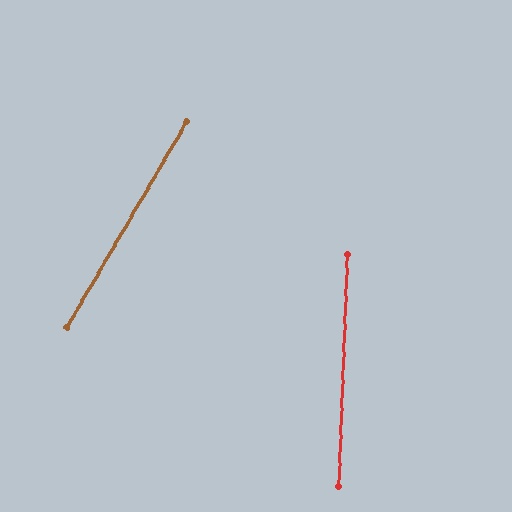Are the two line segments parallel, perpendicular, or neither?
Neither parallel nor perpendicular — they differ by about 28°.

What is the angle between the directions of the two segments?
Approximately 28 degrees.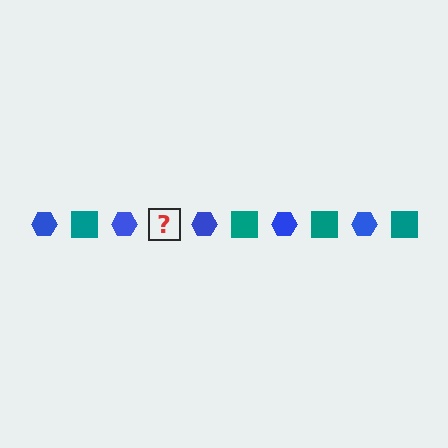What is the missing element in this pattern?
The missing element is a teal square.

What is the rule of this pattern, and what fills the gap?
The rule is that the pattern alternates between blue hexagon and teal square. The gap should be filled with a teal square.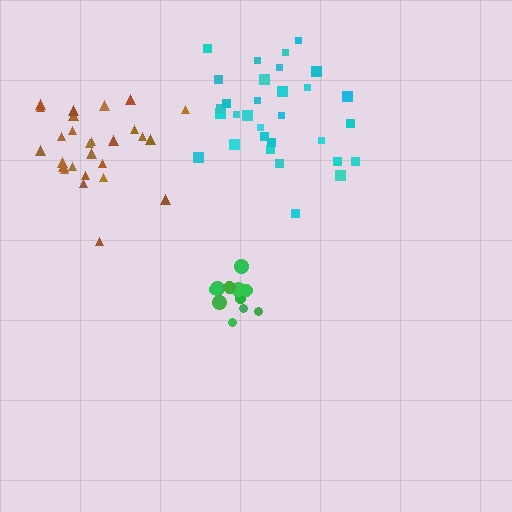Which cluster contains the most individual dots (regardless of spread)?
Cyan (31).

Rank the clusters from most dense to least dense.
green, brown, cyan.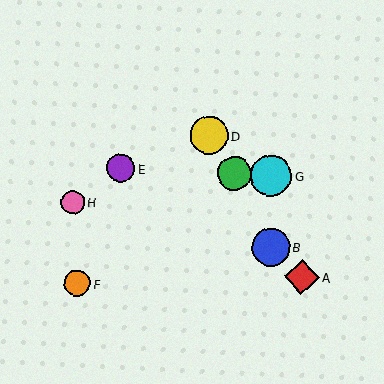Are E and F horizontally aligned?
No, E is at y≈168 and F is at y≈283.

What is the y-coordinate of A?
Object A is at y≈277.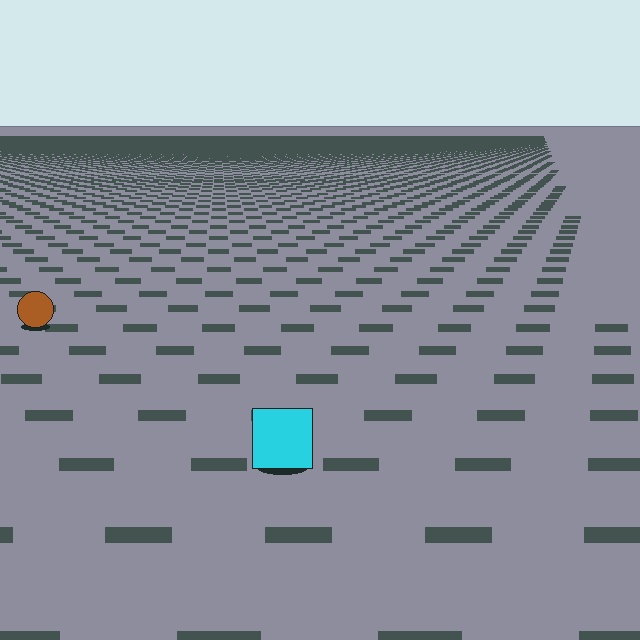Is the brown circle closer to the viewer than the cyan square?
No. The cyan square is closer — you can tell from the texture gradient: the ground texture is coarser near it.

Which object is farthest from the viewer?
The brown circle is farthest from the viewer. It appears smaller and the ground texture around it is denser.